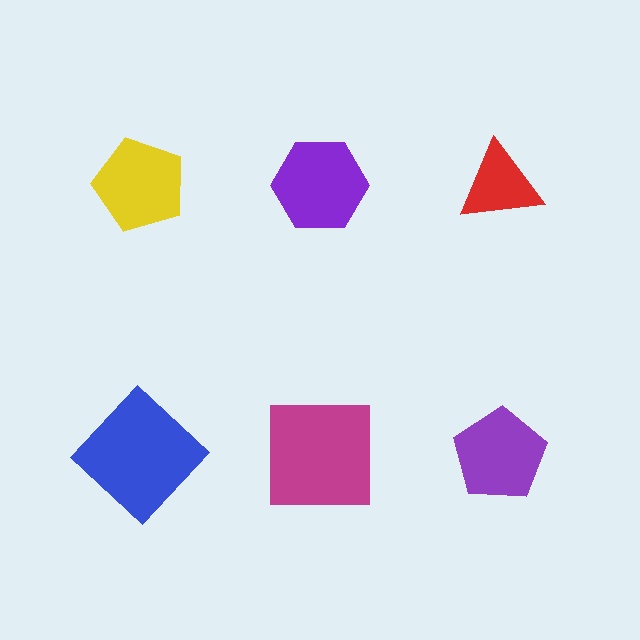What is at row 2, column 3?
A purple pentagon.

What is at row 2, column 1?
A blue diamond.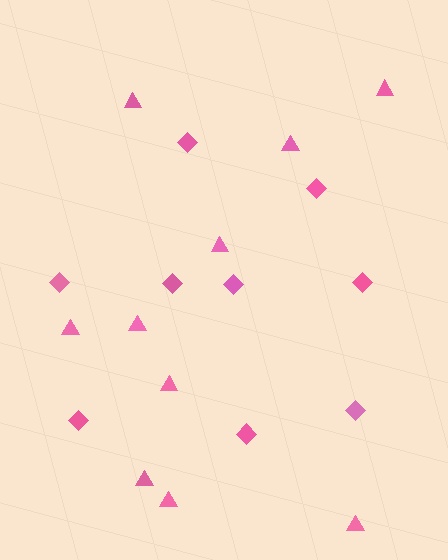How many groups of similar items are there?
There are 2 groups: one group of triangles (10) and one group of diamonds (9).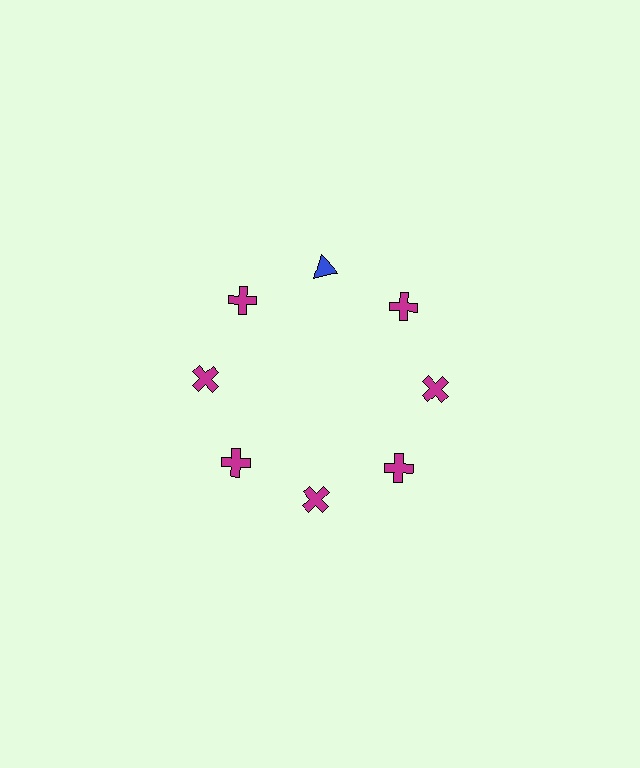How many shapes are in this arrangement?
There are 8 shapes arranged in a ring pattern.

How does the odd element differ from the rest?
It differs in both color (blue instead of magenta) and shape (triangle instead of cross).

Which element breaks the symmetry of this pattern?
The blue triangle at roughly the 12 o'clock position breaks the symmetry. All other shapes are magenta crosses.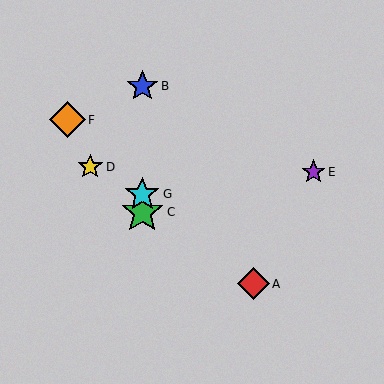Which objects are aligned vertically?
Objects B, C, G are aligned vertically.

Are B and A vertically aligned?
No, B is at x≈142 and A is at x≈253.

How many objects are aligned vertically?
3 objects (B, C, G) are aligned vertically.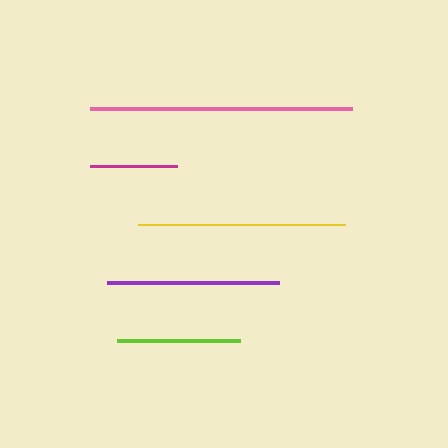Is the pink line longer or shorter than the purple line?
The pink line is longer than the purple line.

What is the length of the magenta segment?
The magenta segment is approximately 87 pixels long.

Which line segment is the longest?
The pink line is the longest at approximately 263 pixels.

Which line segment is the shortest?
The magenta line is the shortest at approximately 87 pixels.